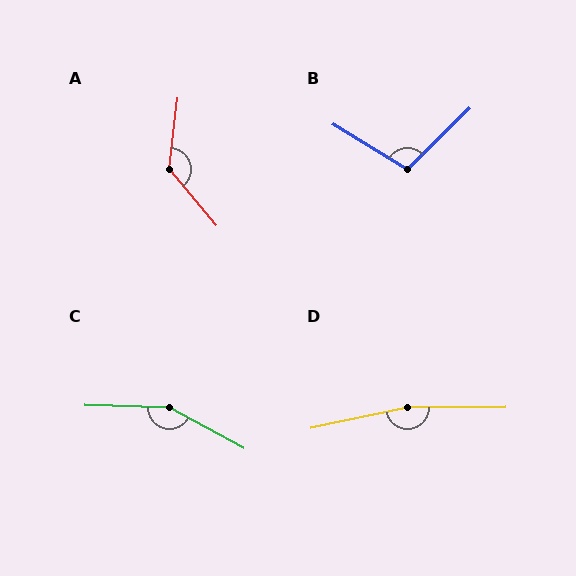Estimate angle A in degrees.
Approximately 134 degrees.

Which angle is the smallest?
B, at approximately 104 degrees.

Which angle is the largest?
D, at approximately 168 degrees.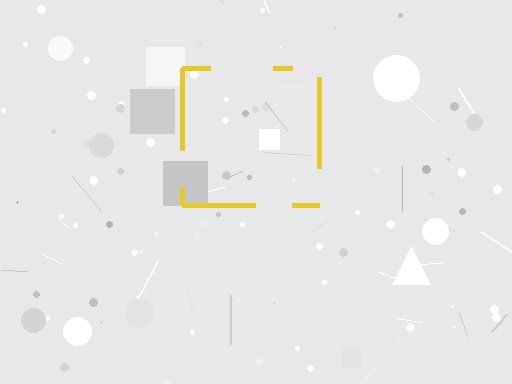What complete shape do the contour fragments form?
The contour fragments form a square.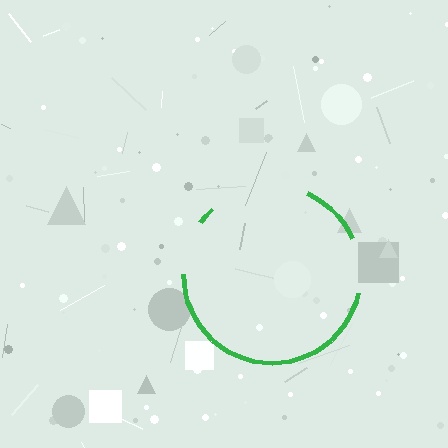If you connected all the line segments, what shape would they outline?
They would outline a circle.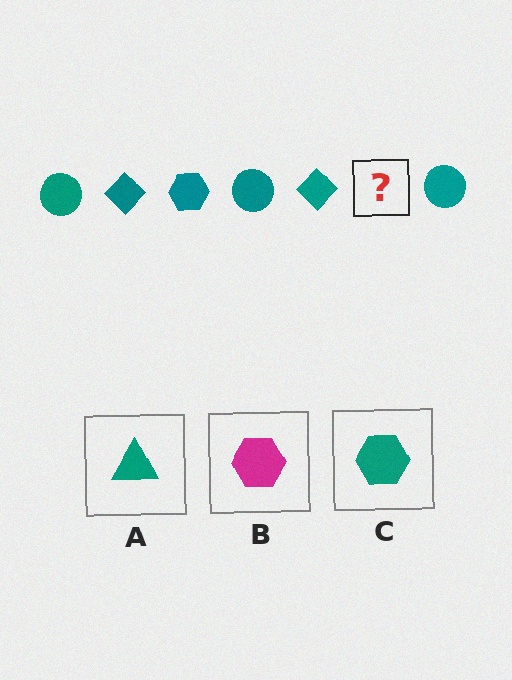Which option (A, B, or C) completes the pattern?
C.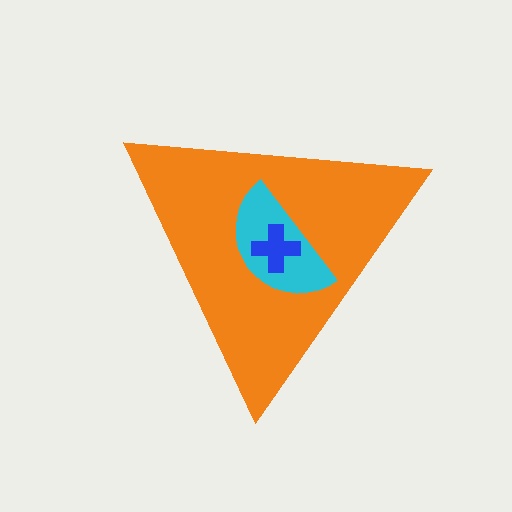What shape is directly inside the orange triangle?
The cyan semicircle.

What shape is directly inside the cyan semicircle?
The blue cross.